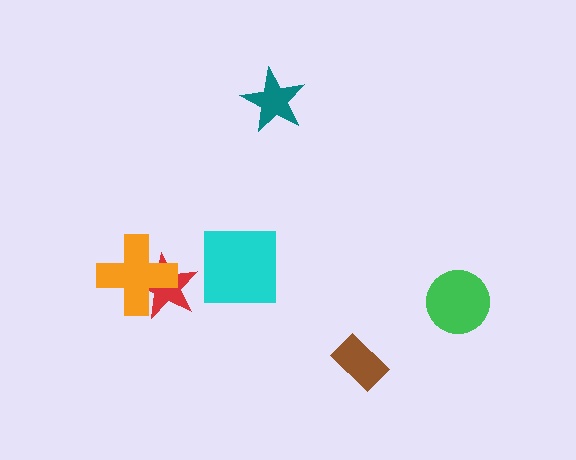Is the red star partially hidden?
Yes, it is partially covered by another shape.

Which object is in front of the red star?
The orange cross is in front of the red star.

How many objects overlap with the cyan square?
0 objects overlap with the cyan square.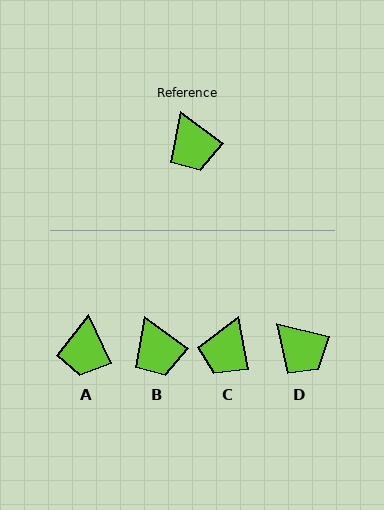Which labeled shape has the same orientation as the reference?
B.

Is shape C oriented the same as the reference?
No, it is off by about 43 degrees.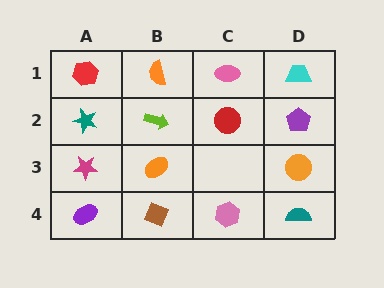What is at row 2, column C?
A red circle.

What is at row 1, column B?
An orange semicircle.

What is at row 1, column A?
A red hexagon.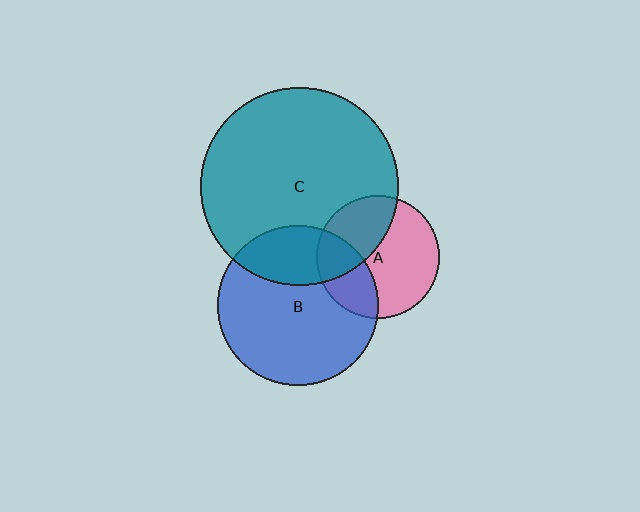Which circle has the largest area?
Circle C (teal).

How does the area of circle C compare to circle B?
Approximately 1.5 times.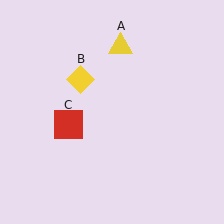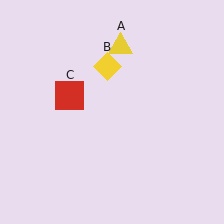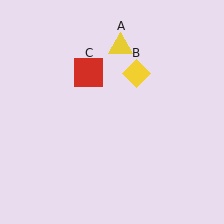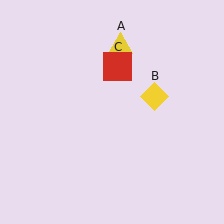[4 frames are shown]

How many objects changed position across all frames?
2 objects changed position: yellow diamond (object B), red square (object C).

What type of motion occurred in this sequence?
The yellow diamond (object B), red square (object C) rotated clockwise around the center of the scene.